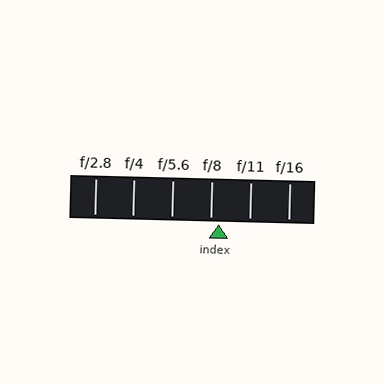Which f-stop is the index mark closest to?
The index mark is closest to f/8.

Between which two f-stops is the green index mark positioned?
The index mark is between f/8 and f/11.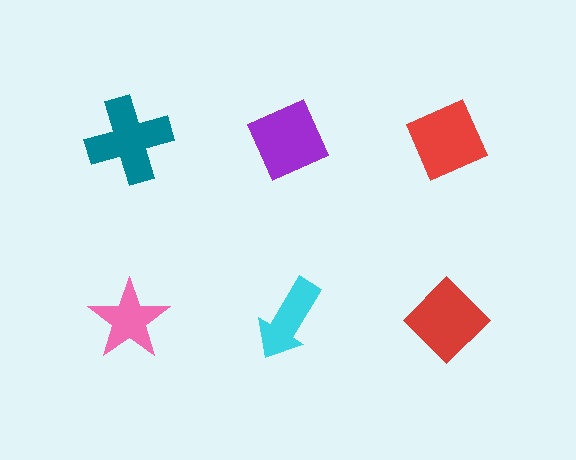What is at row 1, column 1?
A teal cross.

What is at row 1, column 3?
A red diamond.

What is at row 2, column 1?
A pink star.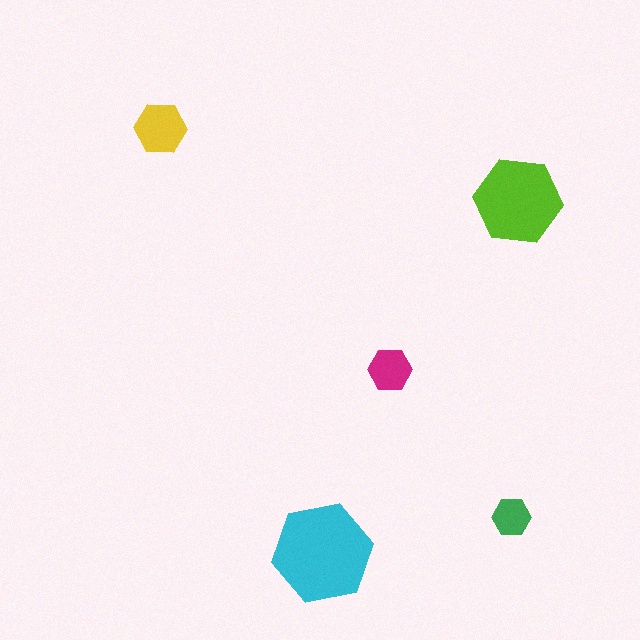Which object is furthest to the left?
The yellow hexagon is leftmost.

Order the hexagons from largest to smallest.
the cyan one, the lime one, the yellow one, the magenta one, the green one.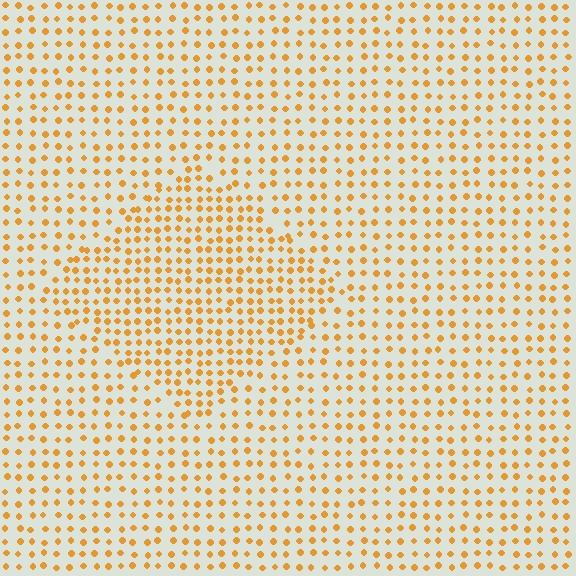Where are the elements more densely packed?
The elements are more densely packed inside the diamond boundary.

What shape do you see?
I see a diamond.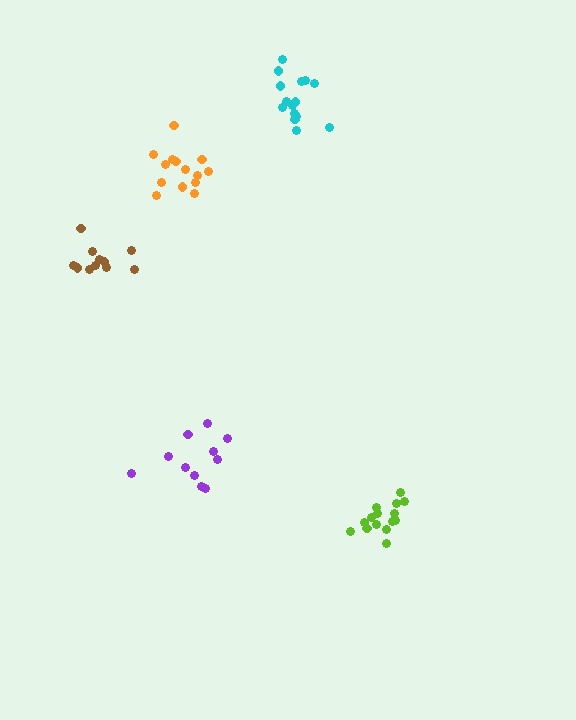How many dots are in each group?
Group 1: 11 dots, Group 2: 15 dots, Group 3: 11 dots, Group 4: 15 dots, Group 5: 14 dots (66 total).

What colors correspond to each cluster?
The clusters are colored: purple, lime, brown, cyan, orange.